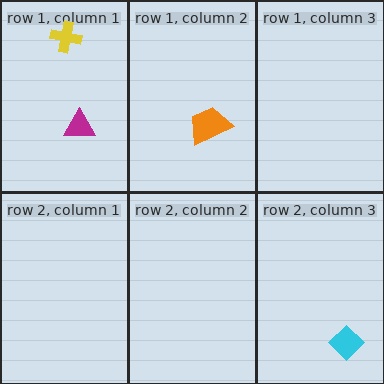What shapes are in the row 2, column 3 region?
The cyan diamond.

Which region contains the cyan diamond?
The row 2, column 3 region.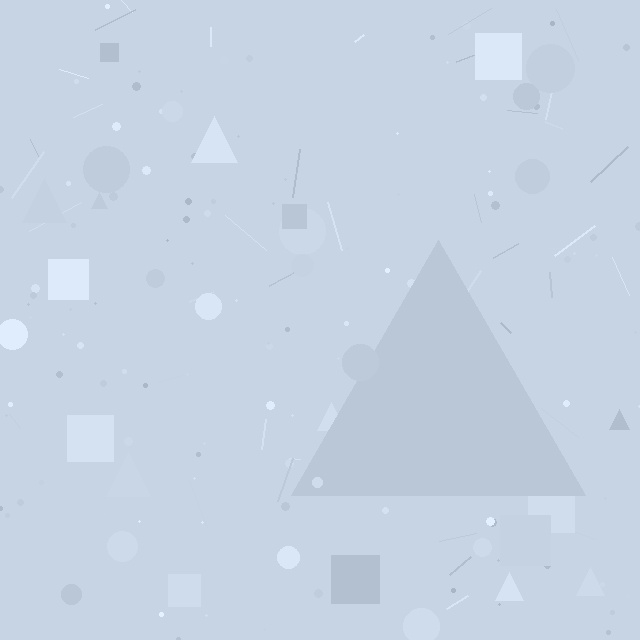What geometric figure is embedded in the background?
A triangle is embedded in the background.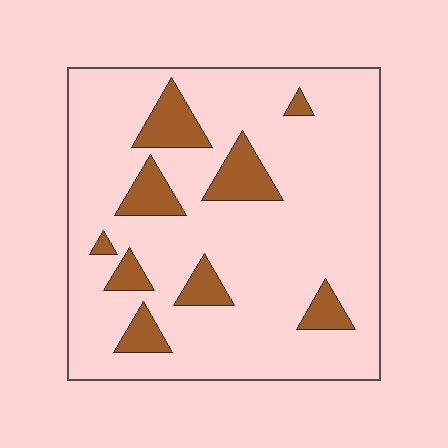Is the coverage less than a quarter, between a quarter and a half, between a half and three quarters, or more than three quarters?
Less than a quarter.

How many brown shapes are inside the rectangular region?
9.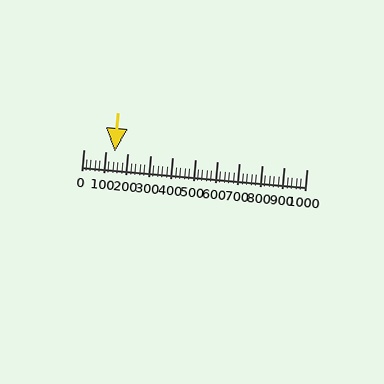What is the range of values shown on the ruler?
The ruler shows values from 0 to 1000.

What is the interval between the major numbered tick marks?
The major tick marks are spaced 100 units apart.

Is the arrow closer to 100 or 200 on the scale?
The arrow is closer to 100.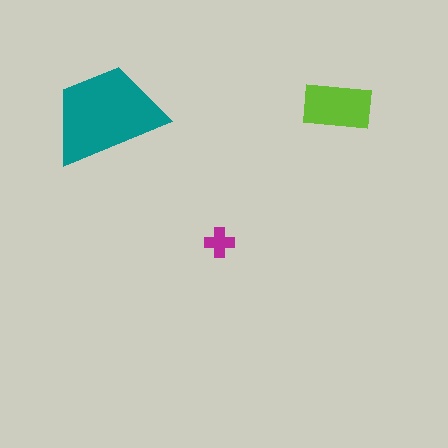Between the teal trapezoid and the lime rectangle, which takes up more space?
The teal trapezoid.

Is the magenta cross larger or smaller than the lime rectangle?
Smaller.